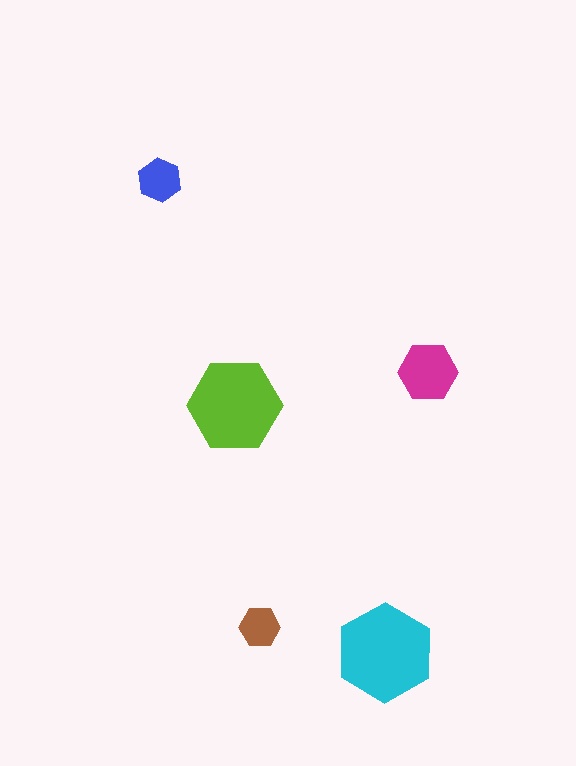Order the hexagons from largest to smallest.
the cyan one, the lime one, the magenta one, the blue one, the brown one.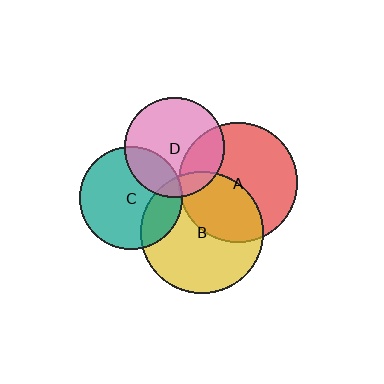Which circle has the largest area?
Circle B (yellow).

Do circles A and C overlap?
Yes.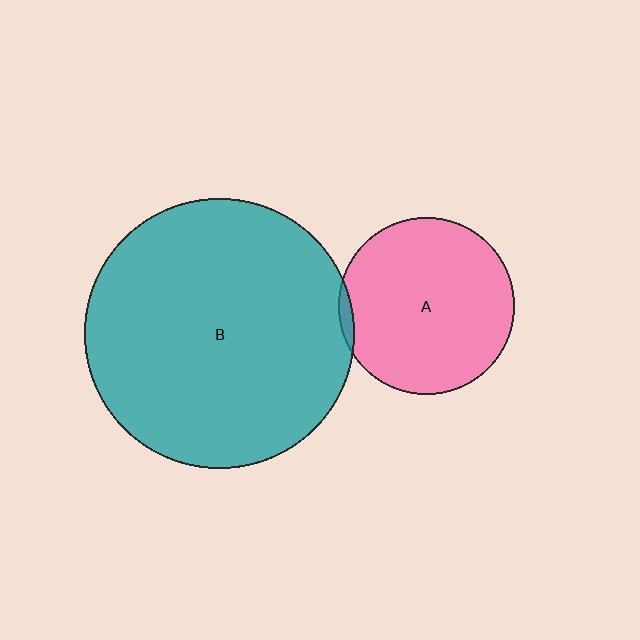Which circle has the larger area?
Circle B (teal).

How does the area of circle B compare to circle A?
Approximately 2.3 times.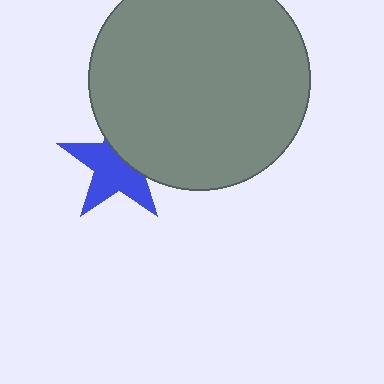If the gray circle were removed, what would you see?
You would see the complete blue star.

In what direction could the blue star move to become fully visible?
The blue star could move toward the lower-left. That would shift it out from behind the gray circle entirely.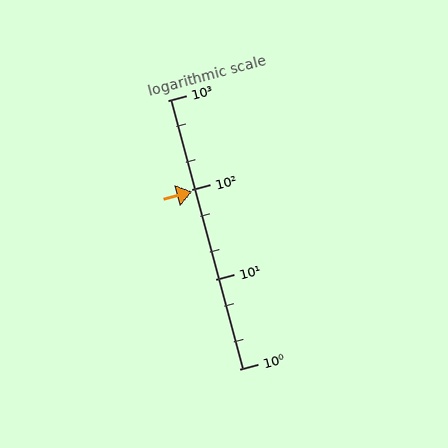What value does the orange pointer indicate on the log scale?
The pointer indicates approximately 96.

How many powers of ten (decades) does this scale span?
The scale spans 3 decades, from 1 to 1000.